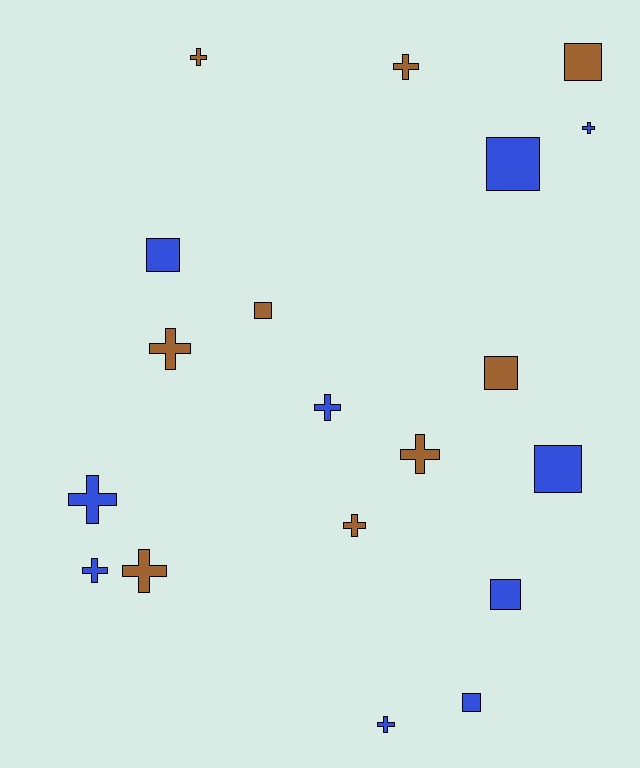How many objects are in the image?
There are 19 objects.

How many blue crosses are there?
There are 5 blue crosses.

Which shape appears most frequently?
Cross, with 11 objects.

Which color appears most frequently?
Blue, with 10 objects.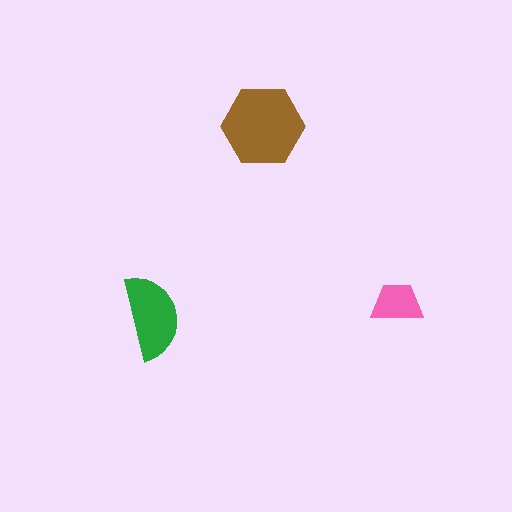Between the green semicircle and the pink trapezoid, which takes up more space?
The green semicircle.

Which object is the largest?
The brown hexagon.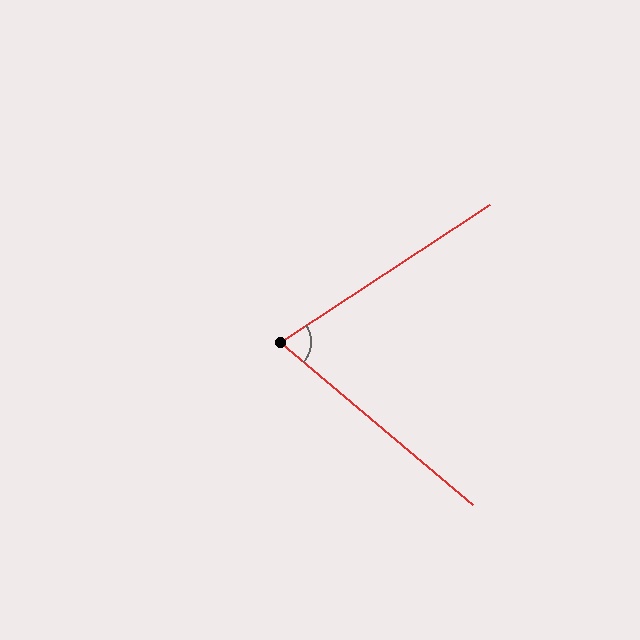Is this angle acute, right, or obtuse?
It is acute.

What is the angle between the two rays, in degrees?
Approximately 73 degrees.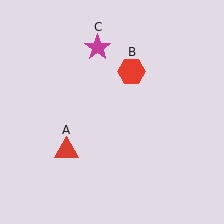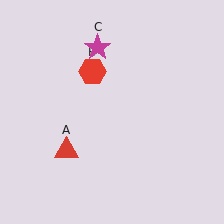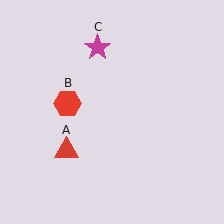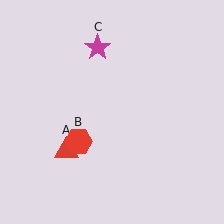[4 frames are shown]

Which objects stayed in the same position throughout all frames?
Red triangle (object A) and magenta star (object C) remained stationary.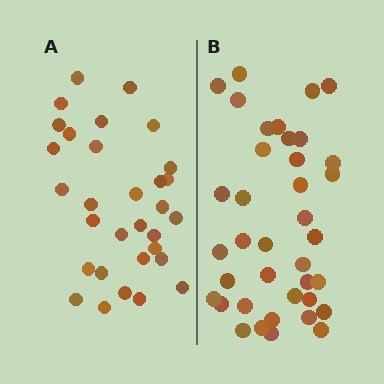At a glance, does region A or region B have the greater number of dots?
Region B (the right region) has more dots.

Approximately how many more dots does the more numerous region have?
Region B has roughly 8 or so more dots than region A.